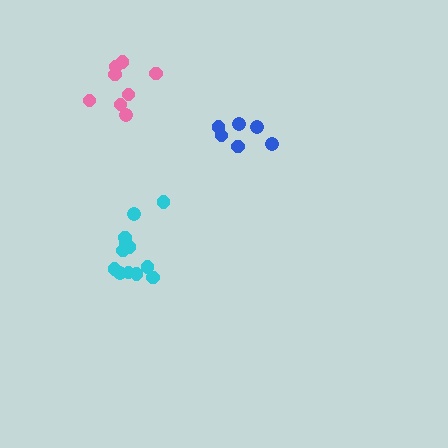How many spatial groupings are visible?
There are 3 spatial groupings.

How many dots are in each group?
Group 1: 12 dots, Group 2: 8 dots, Group 3: 6 dots (26 total).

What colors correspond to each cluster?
The clusters are colored: cyan, pink, blue.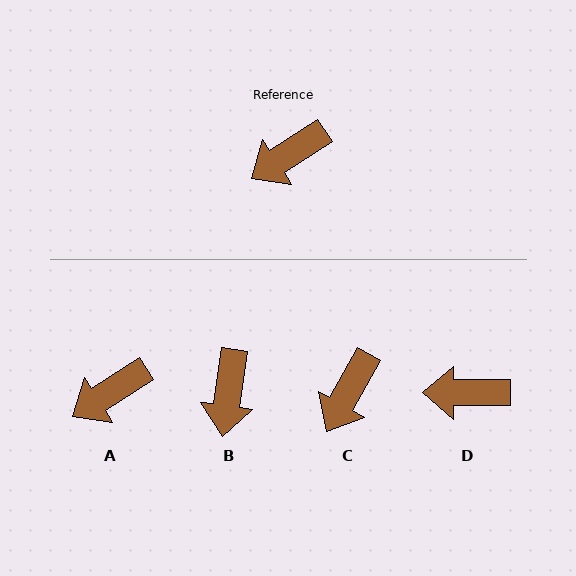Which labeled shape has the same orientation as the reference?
A.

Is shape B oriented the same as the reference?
No, it is off by about 49 degrees.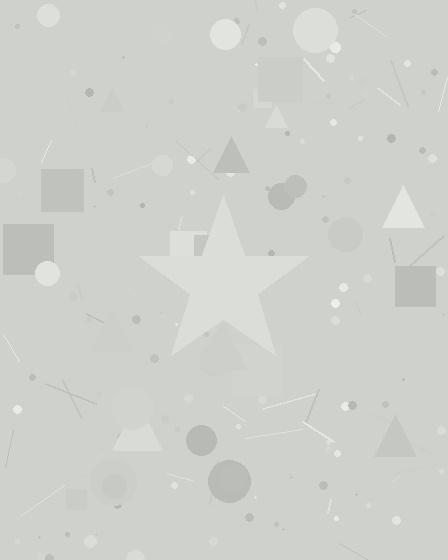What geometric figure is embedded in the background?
A star is embedded in the background.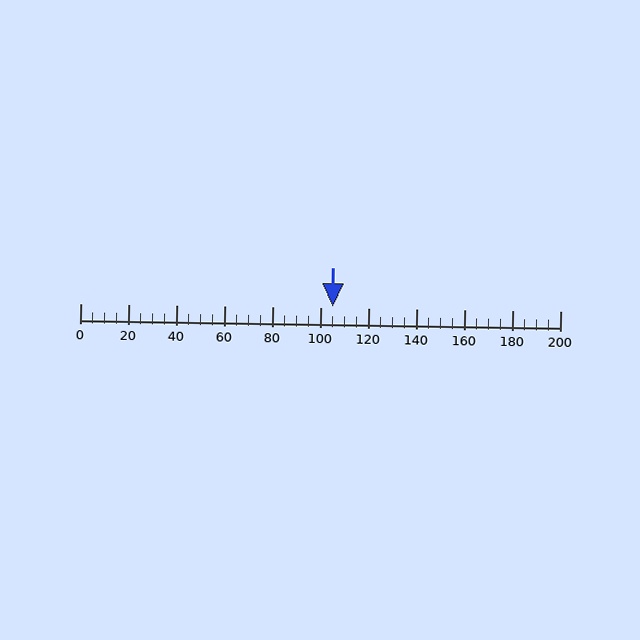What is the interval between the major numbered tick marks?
The major tick marks are spaced 20 units apart.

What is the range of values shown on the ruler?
The ruler shows values from 0 to 200.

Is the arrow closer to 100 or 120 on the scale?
The arrow is closer to 100.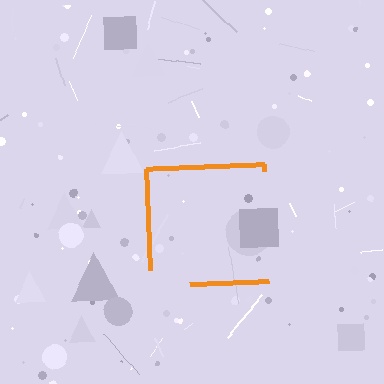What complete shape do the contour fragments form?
The contour fragments form a square.